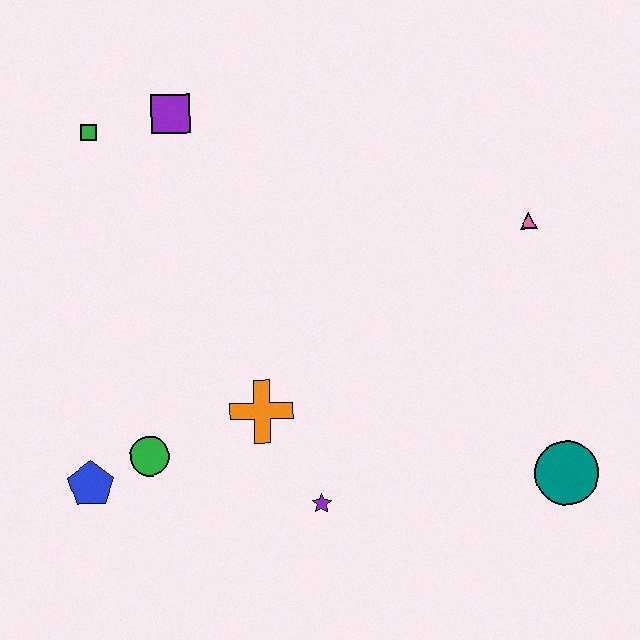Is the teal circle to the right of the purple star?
Yes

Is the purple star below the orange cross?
Yes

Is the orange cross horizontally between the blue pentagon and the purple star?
Yes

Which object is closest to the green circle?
The blue pentagon is closest to the green circle.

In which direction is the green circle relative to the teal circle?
The green circle is to the left of the teal circle.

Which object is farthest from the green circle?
The pink triangle is farthest from the green circle.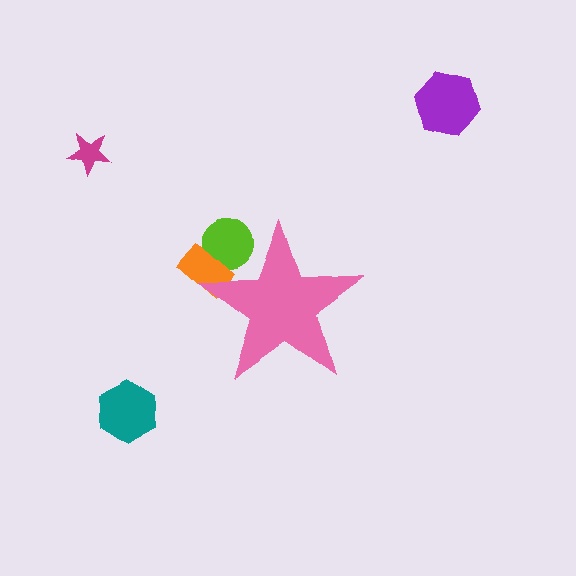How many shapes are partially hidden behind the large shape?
2 shapes are partially hidden.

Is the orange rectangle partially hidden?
Yes, the orange rectangle is partially hidden behind the pink star.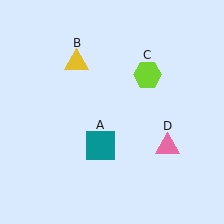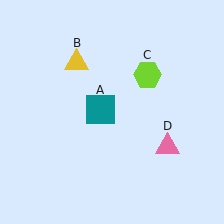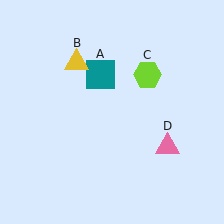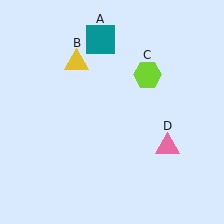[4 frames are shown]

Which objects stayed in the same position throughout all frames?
Yellow triangle (object B) and lime hexagon (object C) and pink triangle (object D) remained stationary.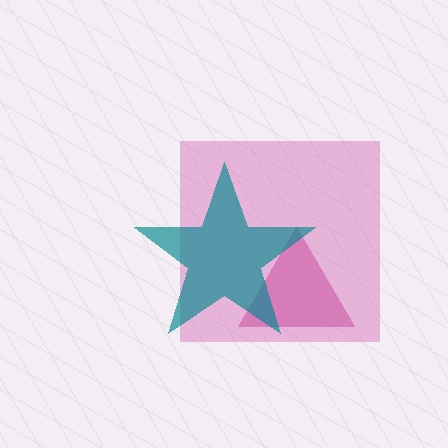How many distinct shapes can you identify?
There are 3 distinct shapes: a magenta triangle, a pink square, a teal star.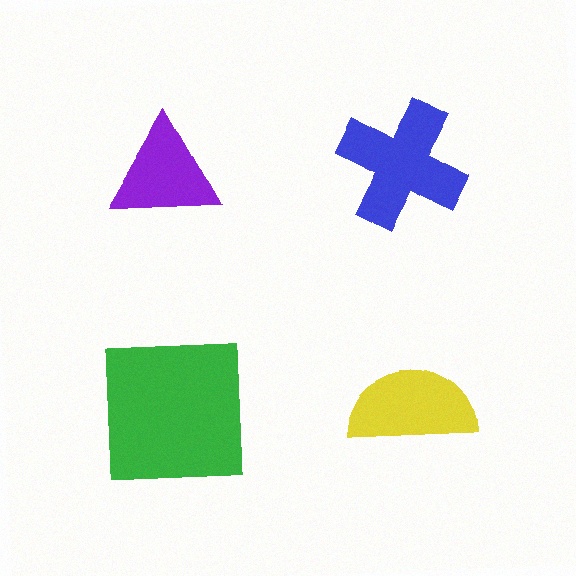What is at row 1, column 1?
A purple triangle.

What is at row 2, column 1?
A green square.